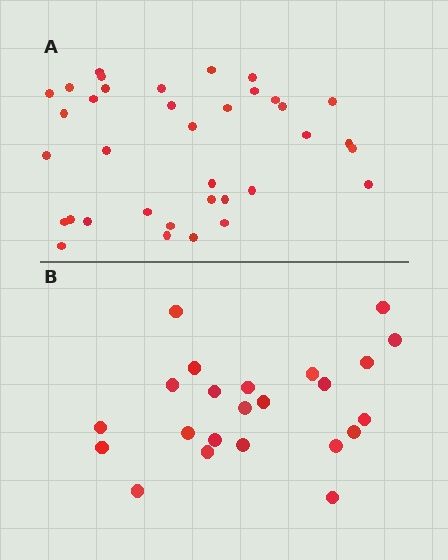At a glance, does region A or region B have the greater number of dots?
Region A (the top region) has more dots.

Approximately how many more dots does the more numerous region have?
Region A has approximately 15 more dots than region B.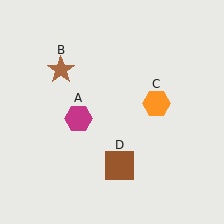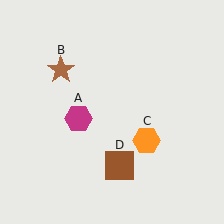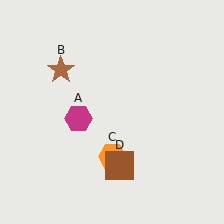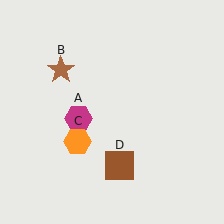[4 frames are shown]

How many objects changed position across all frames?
1 object changed position: orange hexagon (object C).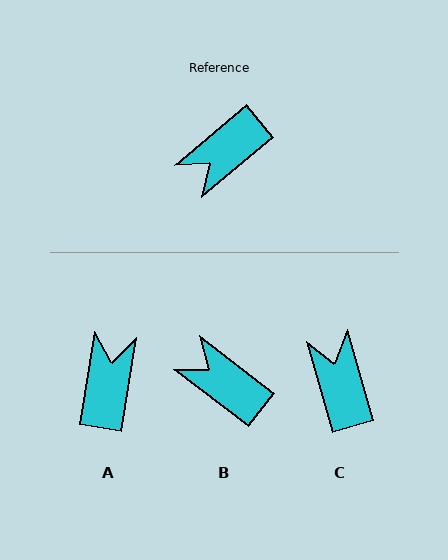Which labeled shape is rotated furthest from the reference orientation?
A, about 139 degrees away.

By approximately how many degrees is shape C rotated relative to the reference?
Approximately 114 degrees clockwise.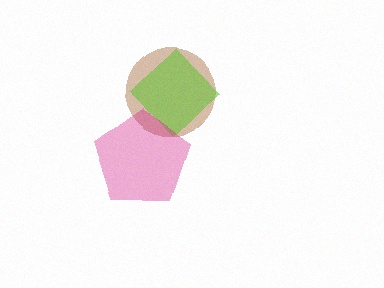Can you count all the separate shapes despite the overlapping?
Yes, there are 3 separate shapes.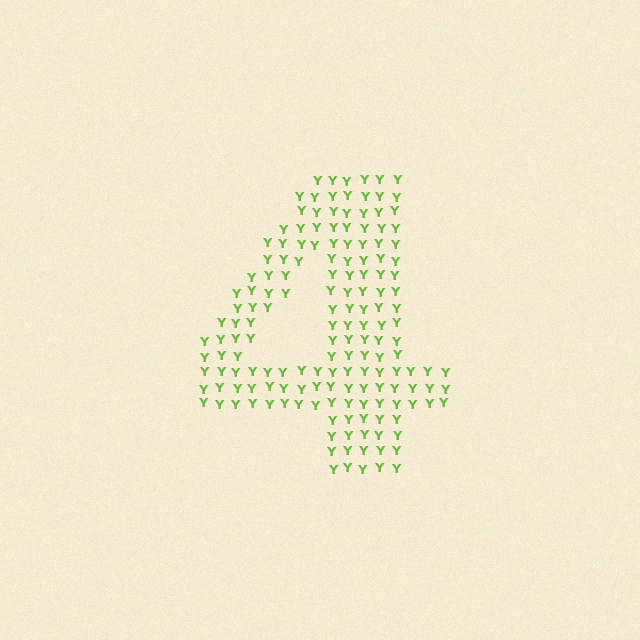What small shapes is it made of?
It is made of small letter Y's.